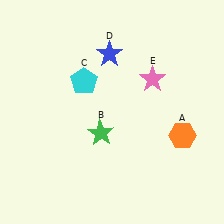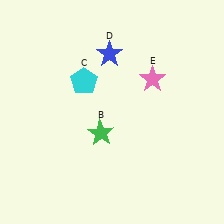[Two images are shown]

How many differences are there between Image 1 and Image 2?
There is 1 difference between the two images.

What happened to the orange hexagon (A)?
The orange hexagon (A) was removed in Image 2. It was in the bottom-right area of Image 1.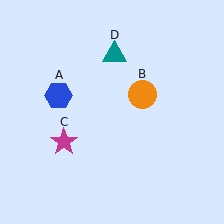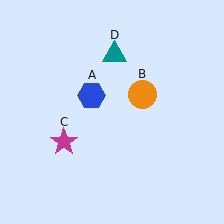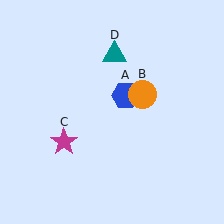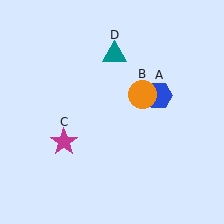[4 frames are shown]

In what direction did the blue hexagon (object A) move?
The blue hexagon (object A) moved right.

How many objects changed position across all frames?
1 object changed position: blue hexagon (object A).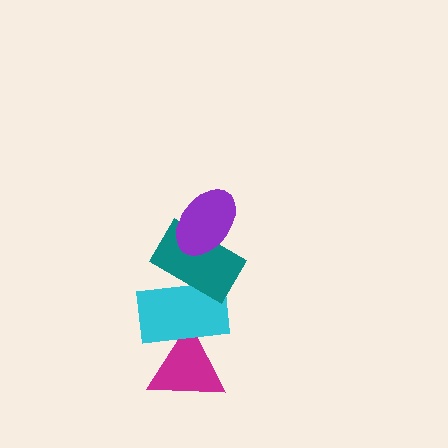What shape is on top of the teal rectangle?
The purple ellipse is on top of the teal rectangle.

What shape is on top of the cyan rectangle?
The teal rectangle is on top of the cyan rectangle.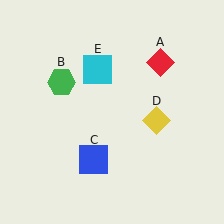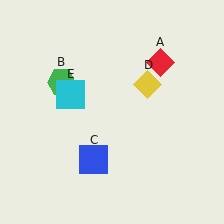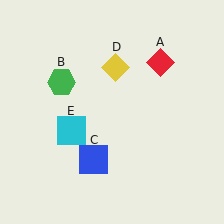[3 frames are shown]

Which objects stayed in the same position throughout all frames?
Red diamond (object A) and green hexagon (object B) and blue square (object C) remained stationary.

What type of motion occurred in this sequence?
The yellow diamond (object D), cyan square (object E) rotated counterclockwise around the center of the scene.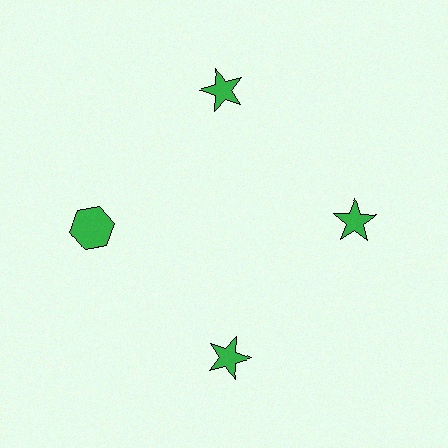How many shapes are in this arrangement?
There are 4 shapes arranged in a ring pattern.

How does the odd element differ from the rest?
It has a different shape: hexagon instead of star.